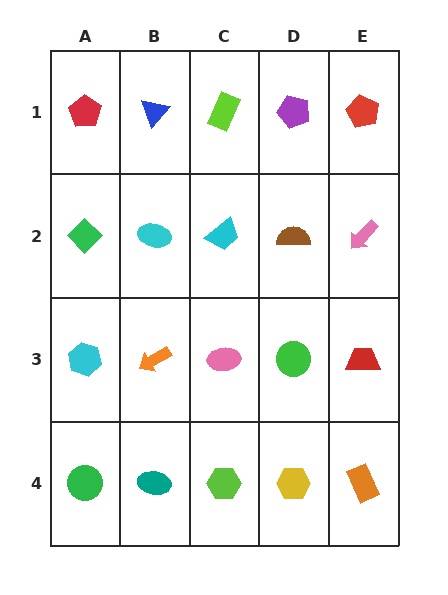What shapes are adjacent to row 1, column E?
A pink arrow (row 2, column E), a purple pentagon (row 1, column D).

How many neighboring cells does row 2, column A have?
3.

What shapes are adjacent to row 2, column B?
A blue triangle (row 1, column B), an orange arrow (row 3, column B), a green diamond (row 2, column A), a cyan trapezoid (row 2, column C).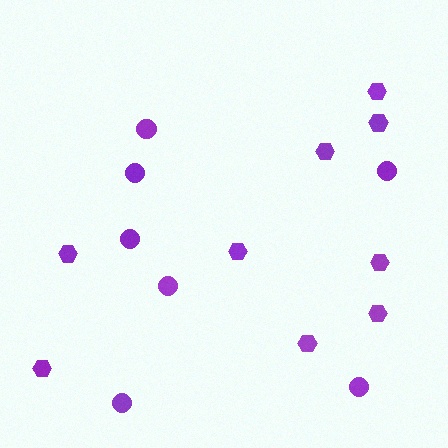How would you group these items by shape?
There are 2 groups: one group of circles (7) and one group of hexagons (9).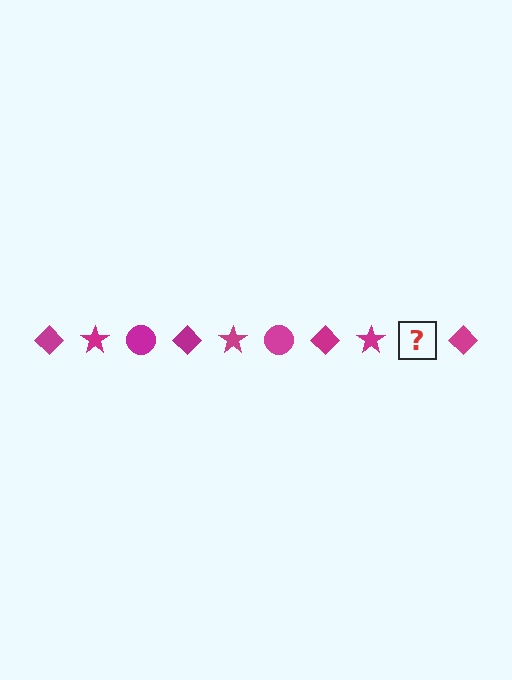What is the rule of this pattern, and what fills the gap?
The rule is that the pattern cycles through diamond, star, circle shapes in magenta. The gap should be filled with a magenta circle.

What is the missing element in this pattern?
The missing element is a magenta circle.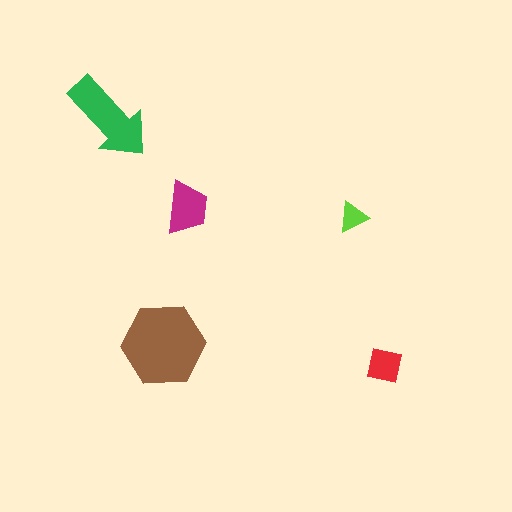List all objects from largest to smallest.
The brown hexagon, the green arrow, the magenta trapezoid, the red square, the lime triangle.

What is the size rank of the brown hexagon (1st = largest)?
1st.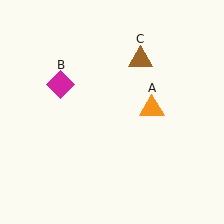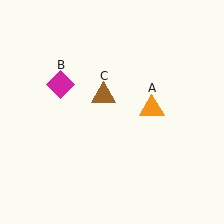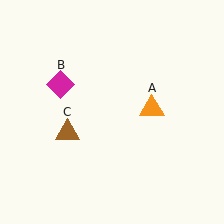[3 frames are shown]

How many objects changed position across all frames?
1 object changed position: brown triangle (object C).